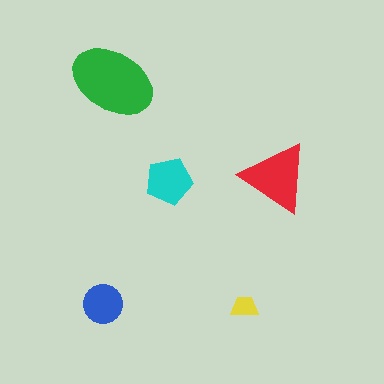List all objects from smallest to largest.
The yellow trapezoid, the blue circle, the cyan pentagon, the red triangle, the green ellipse.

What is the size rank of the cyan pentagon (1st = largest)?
3rd.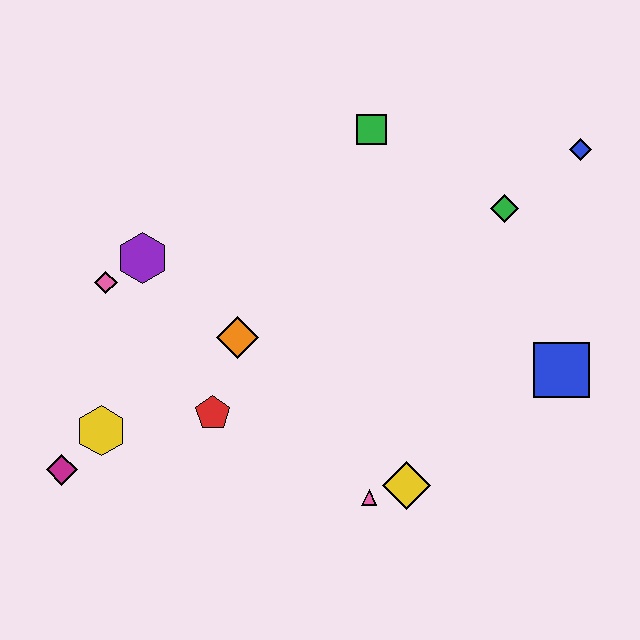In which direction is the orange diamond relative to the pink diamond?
The orange diamond is to the right of the pink diamond.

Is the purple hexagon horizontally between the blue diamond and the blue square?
No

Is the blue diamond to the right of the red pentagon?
Yes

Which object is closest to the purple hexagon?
The pink diamond is closest to the purple hexagon.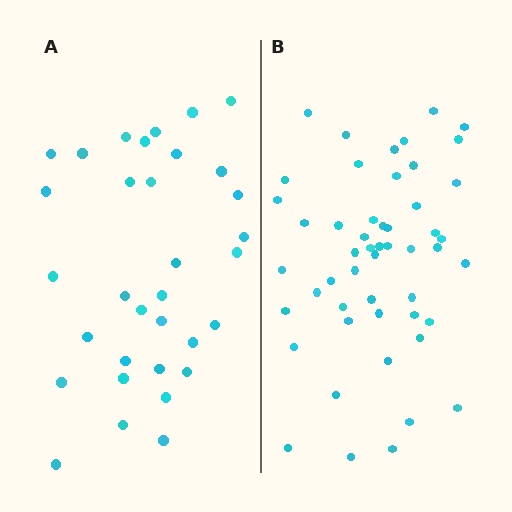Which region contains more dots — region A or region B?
Region B (the right region) has more dots.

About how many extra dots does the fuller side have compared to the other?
Region B has approximately 20 more dots than region A.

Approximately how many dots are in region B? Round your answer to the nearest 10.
About 50 dots. (The exact count is 51, which rounds to 50.)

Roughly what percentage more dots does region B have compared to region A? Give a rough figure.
About 55% more.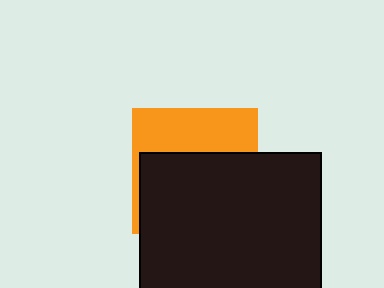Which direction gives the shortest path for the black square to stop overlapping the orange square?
Moving down gives the shortest separation.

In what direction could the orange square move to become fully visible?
The orange square could move up. That would shift it out from behind the black square entirely.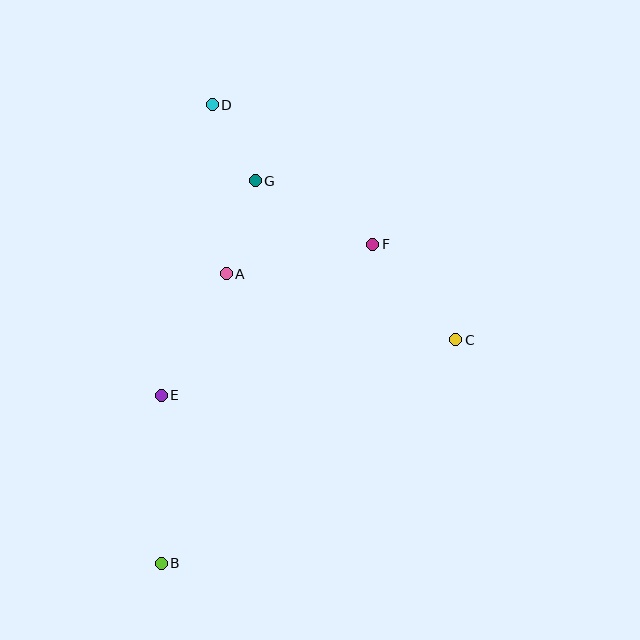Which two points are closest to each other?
Points D and G are closest to each other.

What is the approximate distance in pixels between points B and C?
The distance between B and C is approximately 370 pixels.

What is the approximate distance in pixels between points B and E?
The distance between B and E is approximately 168 pixels.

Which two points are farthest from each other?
Points B and D are farthest from each other.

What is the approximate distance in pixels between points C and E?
The distance between C and E is approximately 300 pixels.